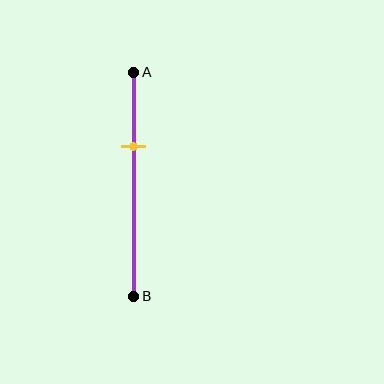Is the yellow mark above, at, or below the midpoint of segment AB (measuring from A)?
The yellow mark is above the midpoint of segment AB.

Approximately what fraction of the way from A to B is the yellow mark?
The yellow mark is approximately 35% of the way from A to B.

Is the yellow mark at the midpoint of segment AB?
No, the mark is at about 35% from A, not at the 50% midpoint.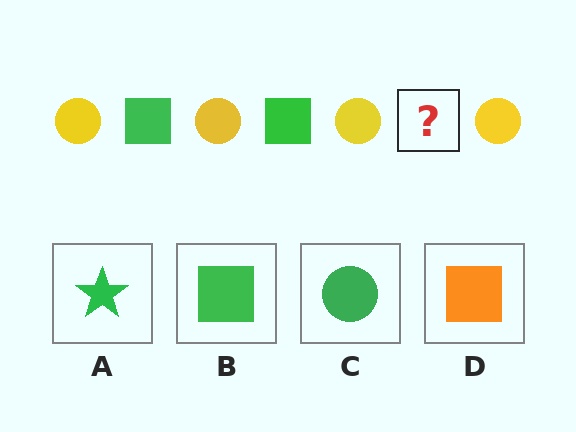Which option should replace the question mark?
Option B.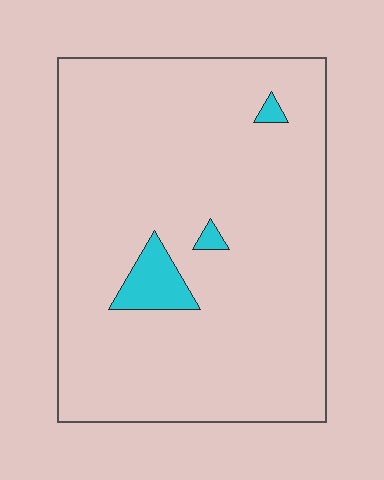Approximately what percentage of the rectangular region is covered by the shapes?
Approximately 5%.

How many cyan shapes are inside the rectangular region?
3.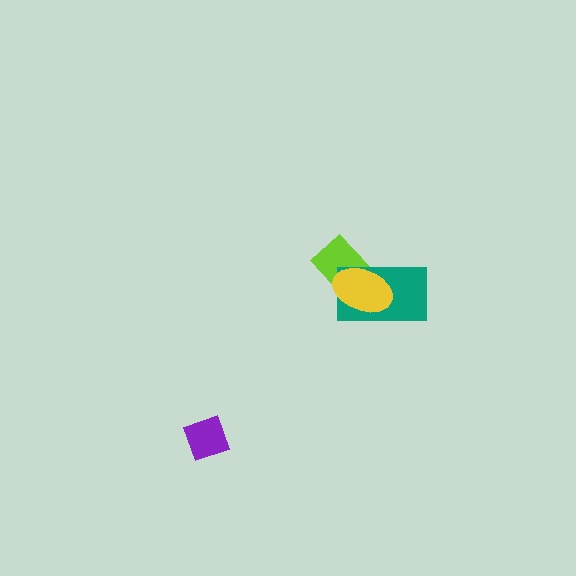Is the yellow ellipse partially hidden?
No, no other shape covers it.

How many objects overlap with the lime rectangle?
2 objects overlap with the lime rectangle.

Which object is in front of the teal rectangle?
The yellow ellipse is in front of the teal rectangle.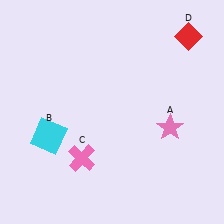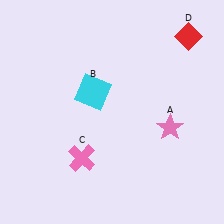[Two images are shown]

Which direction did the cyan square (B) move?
The cyan square (B) moved right.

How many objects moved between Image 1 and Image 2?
1 object moved between the two images.